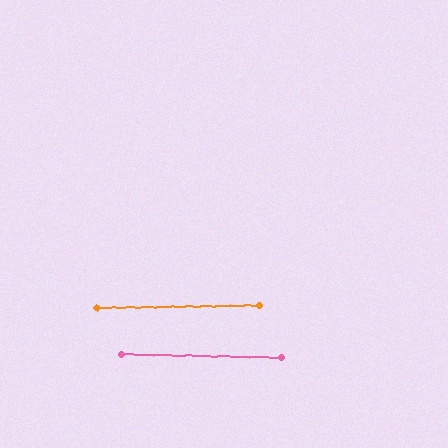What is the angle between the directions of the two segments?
Approximately 2 degrees.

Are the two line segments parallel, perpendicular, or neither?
Parallel — their directions differ by only 2.0°.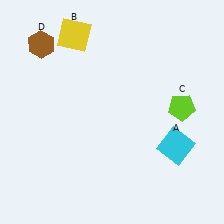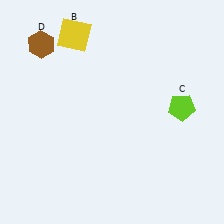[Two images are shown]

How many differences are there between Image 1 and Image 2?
There is 1 difference between the two images.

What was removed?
The cyan square (A) was removed in Image 2.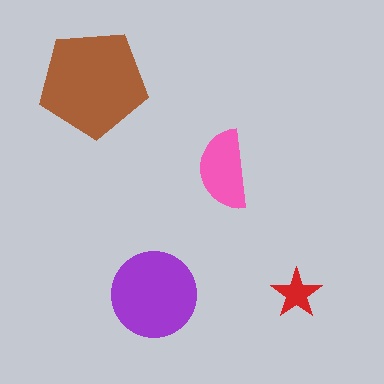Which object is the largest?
The brown pentagon.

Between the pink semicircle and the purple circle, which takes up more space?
The purple circle.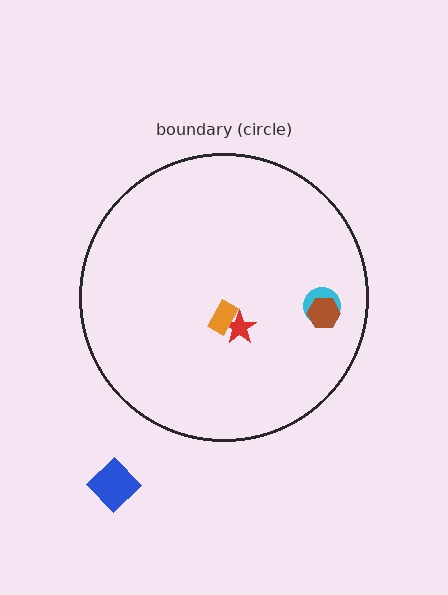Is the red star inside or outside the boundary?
Inside.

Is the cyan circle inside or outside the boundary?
Inside.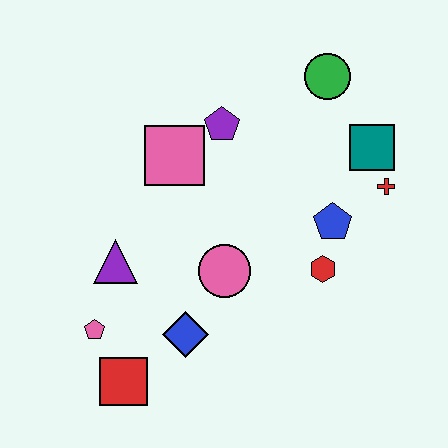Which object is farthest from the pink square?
The red square is farthest from the pink square.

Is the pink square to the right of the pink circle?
No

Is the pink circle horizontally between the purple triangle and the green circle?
Yes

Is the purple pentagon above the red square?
Yes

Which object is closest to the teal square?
The red cross is closest to the teal square.